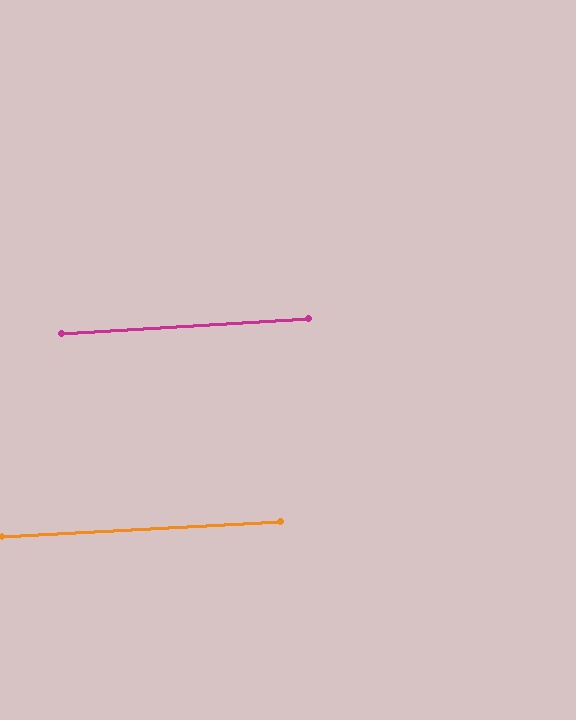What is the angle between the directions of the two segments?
Approximately 1 degree.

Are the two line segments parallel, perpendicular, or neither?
Parallel — their directions differ by only 0.5°.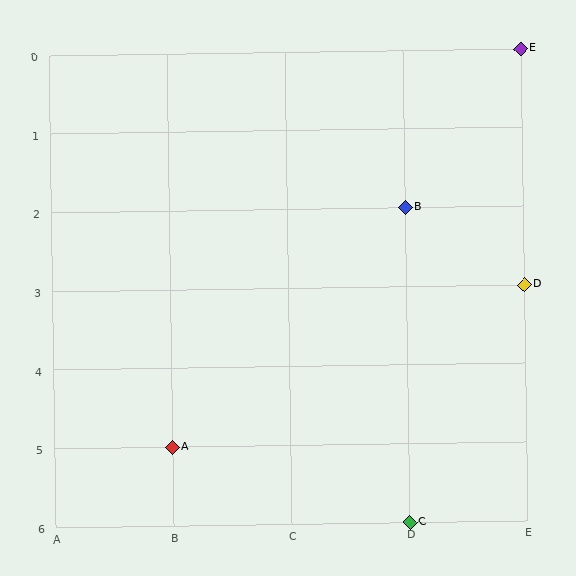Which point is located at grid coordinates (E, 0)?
Point E is at (E, 0).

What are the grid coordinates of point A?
Point A is at grid coordinates (B, 5).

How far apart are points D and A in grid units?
Points D and A are 3 columns and 2 rows apart (about 3.6 grid units diagonally).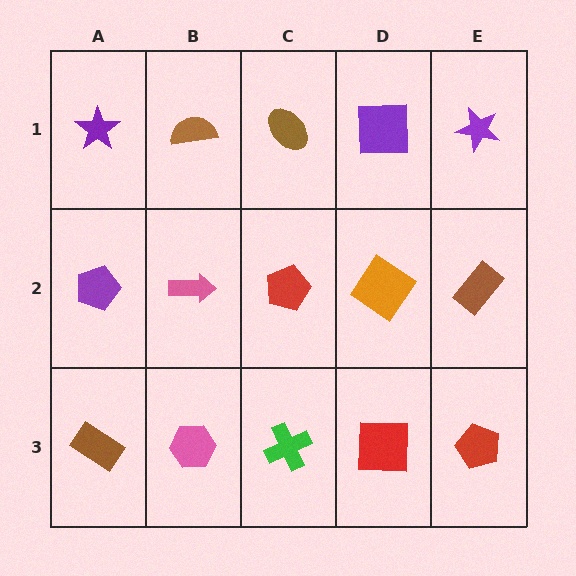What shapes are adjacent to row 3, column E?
A brown rectangle (row 2, column E), a red square (row 3, column D).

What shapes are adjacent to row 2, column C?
A brown ellipse (row 1, column C), a green cross (row 3, column C), a pink arrow (row 2, column B), an orange diamond (row 2, column D).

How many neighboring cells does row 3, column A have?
2.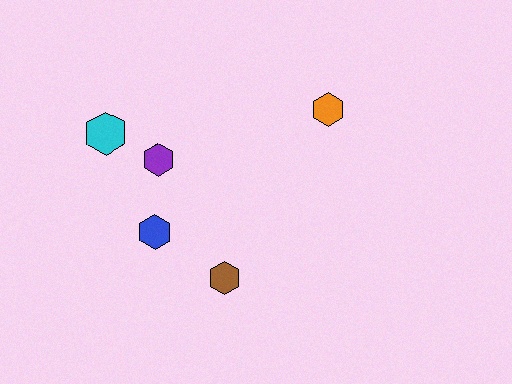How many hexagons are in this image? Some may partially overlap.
There are 5 hexagons.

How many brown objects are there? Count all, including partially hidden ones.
There is 1 brown object.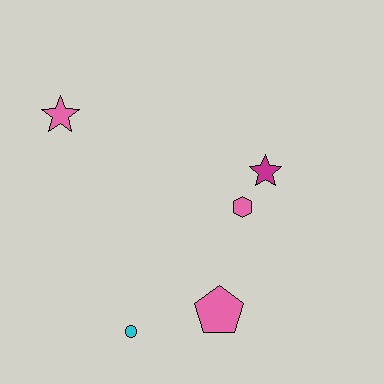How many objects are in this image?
There are 5 objects.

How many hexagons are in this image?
There is 1 hexagon.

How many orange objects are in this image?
There are no orange objects.